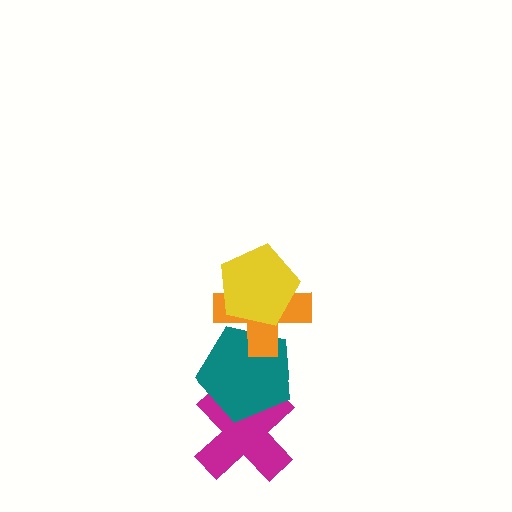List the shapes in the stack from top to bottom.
From top to bottom: the yellow pentagon, the orange cross, the teal pentagon, the magenta cross.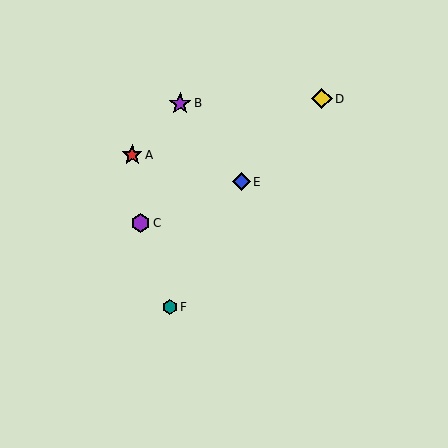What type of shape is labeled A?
Shape A is a red star.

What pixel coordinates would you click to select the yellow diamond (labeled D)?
Click at (322, 99) to select the yellow diamond D.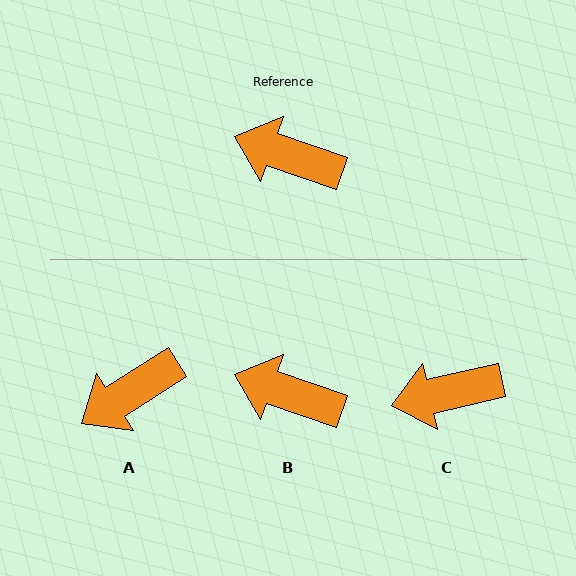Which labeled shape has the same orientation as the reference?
B.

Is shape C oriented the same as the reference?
No, it is off by about 32 degrees.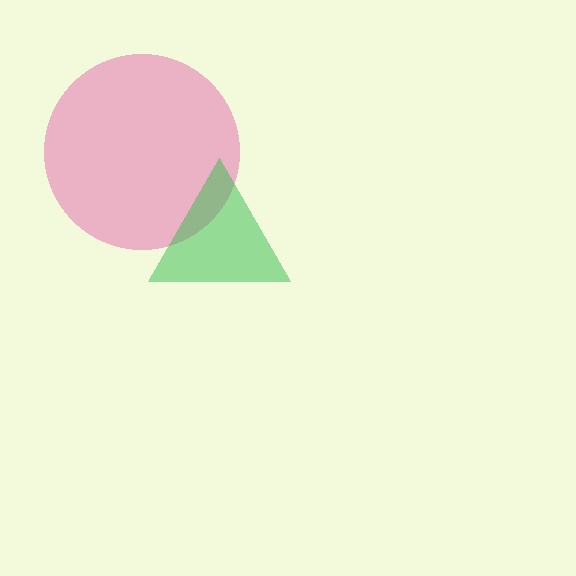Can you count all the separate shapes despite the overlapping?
Yes, there are 2 separate shapes.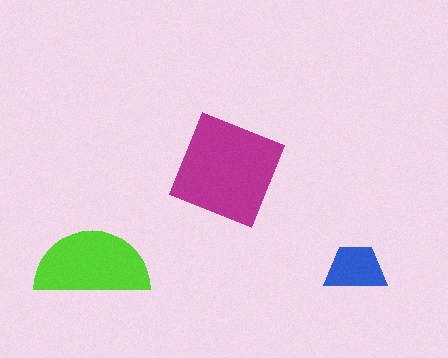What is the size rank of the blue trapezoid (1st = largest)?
3rd.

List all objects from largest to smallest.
The magenta square, the lime semicircle, the blue trapezoid.